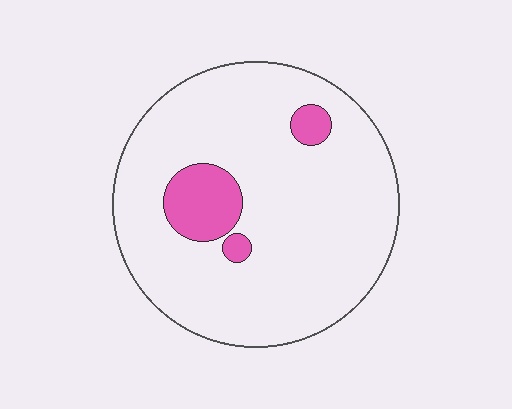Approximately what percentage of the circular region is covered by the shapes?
Approximately 10%.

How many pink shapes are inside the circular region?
3.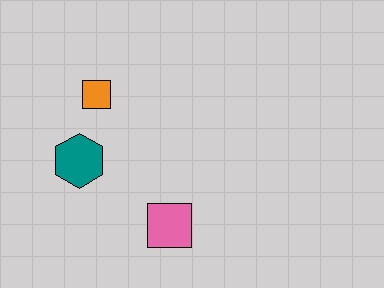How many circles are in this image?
There are no circles.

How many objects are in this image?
There are 3 objects.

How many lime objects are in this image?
There are no lime objects.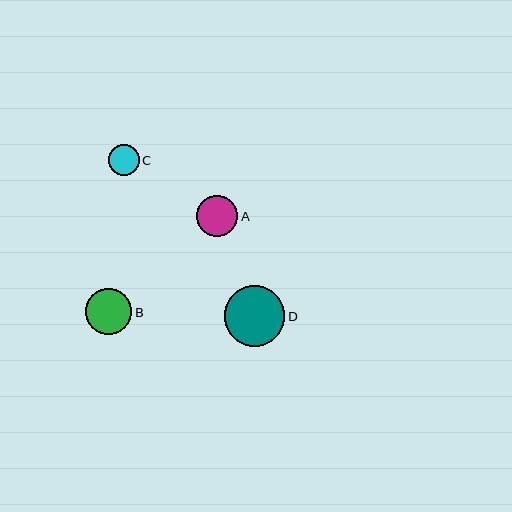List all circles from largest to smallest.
From largest to smallest: D, B, A, C.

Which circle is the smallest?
Circle C is the smallest with a size of approximately 31 pixels.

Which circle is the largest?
Circle D is the largest with a size of approximately 60 pixels.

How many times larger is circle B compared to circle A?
Circle B is approximately 1.1 times the size of circle A.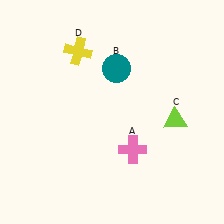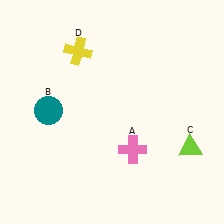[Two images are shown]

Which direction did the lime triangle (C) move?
The lime triangle (C) moved down.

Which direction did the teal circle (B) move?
The teal circle (B) moved left.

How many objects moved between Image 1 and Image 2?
2 objects moved between the two images.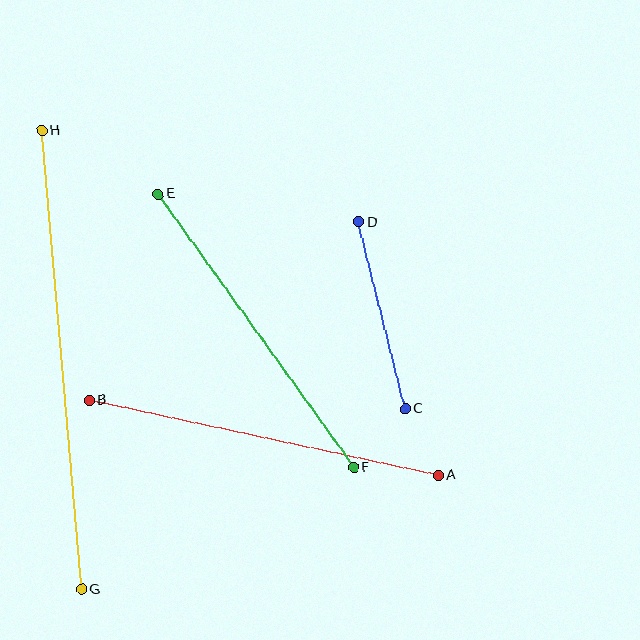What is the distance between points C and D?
The distance is approximately 192 pixels.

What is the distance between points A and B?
The distance is approximately 356 pixels.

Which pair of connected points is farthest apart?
Points G and H are farthest apart.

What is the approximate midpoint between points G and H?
The midpoint is at approximately (62, 360) pixels.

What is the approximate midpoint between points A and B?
The midpoint is at approximately (264, 438) pixels.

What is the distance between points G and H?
The distance is approximately 461 pixels.